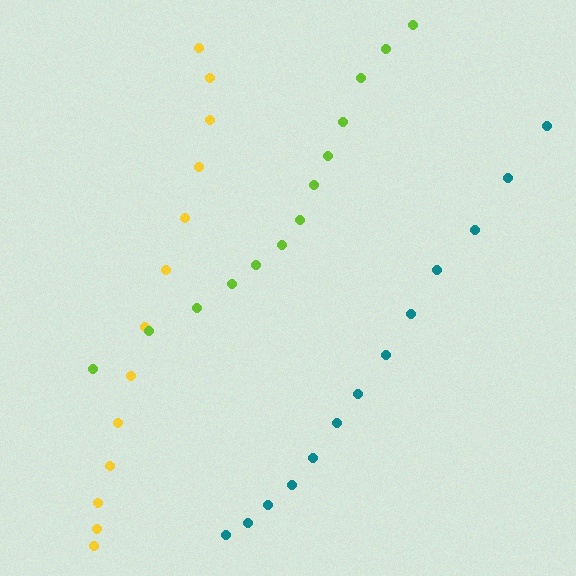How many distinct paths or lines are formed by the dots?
There are 3 distinct paths.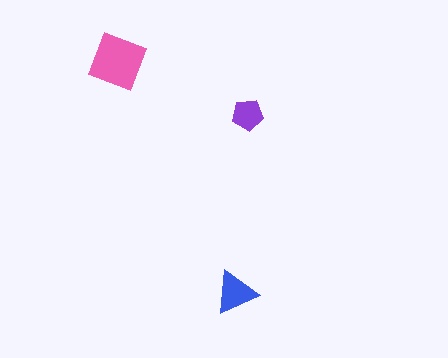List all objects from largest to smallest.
The pink square, the blue triangle, the purple pentagon.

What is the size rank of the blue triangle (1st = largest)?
2nd.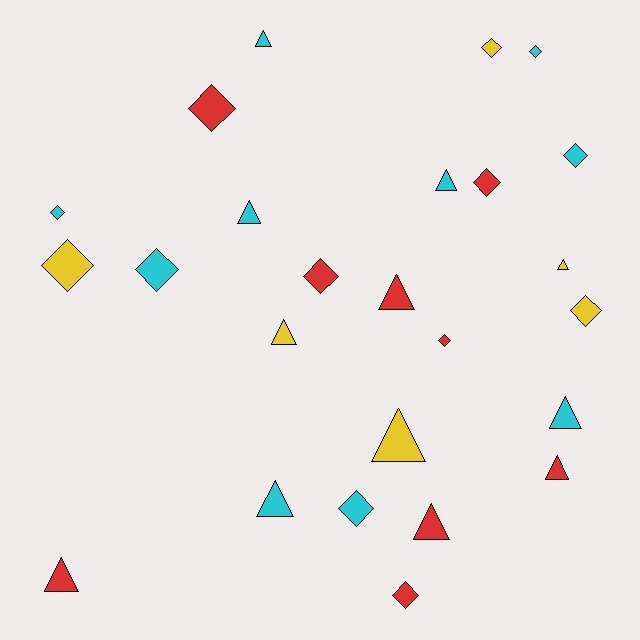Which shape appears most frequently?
Diamond, with 13 objects.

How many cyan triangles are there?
There are 5 cyan triangles.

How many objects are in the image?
There are 25 objects.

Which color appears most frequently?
Cyan, with 10 objects.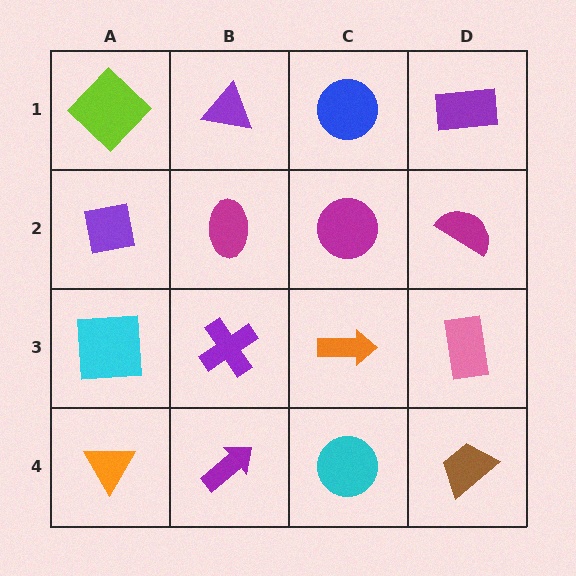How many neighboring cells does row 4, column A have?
2.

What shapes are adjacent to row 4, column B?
A purple cross (row 3, column B), an orange triangle (row 4, column A), a cyan circle (row 4, column C).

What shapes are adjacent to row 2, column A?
A lime diamond (row 1, column A), a cyan square (row 3, column A), a magenta ellipse (row 2, column B).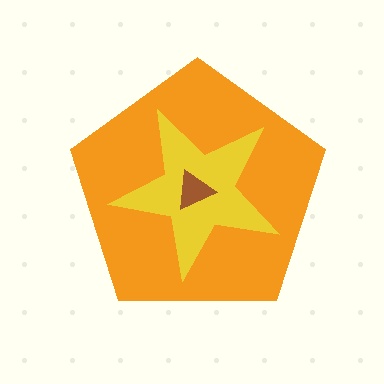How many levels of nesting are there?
3.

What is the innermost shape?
The brown triangle.